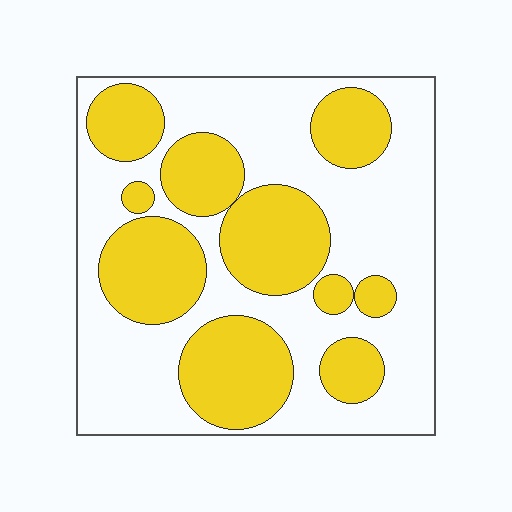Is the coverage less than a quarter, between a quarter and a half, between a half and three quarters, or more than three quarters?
Between a quarter and a half.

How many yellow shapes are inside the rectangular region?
10.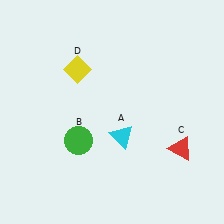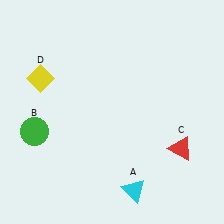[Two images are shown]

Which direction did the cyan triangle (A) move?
The cyan triangle (A) moved down.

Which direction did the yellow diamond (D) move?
The yellow diamond (D) moved left.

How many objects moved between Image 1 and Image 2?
3 objects moved between the two images.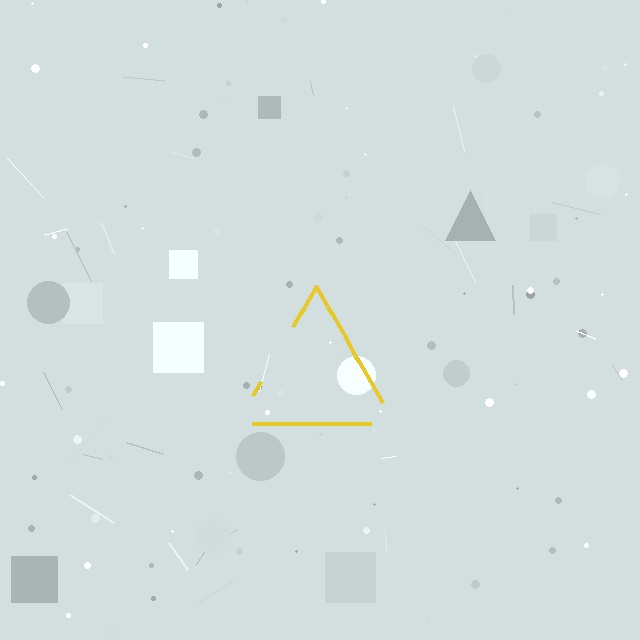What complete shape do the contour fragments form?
The contour fragments form a triangle.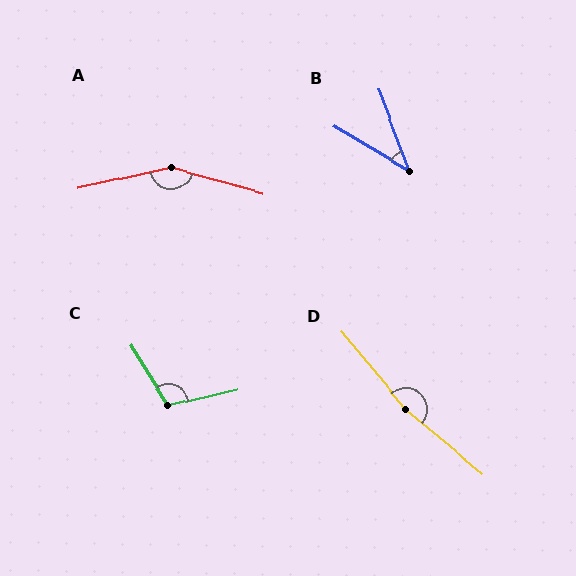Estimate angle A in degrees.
Approximately 152 degrees.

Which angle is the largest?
D, at approximately 169 degrees.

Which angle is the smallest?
B, at approximately 39 degrees.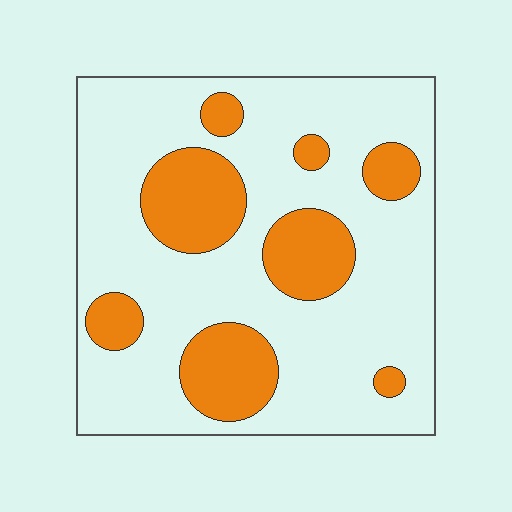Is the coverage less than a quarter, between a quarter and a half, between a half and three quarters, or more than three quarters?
Between a quarter and a half.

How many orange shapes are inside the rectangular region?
8.